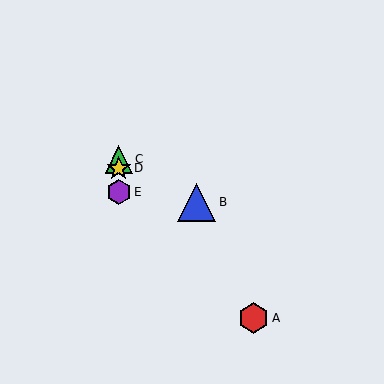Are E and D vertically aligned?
Yes, both are at x≈119.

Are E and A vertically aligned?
No, E is at x≈119 and A is at x≈254.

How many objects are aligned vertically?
3 objects (C, D, E) are aligned vertically.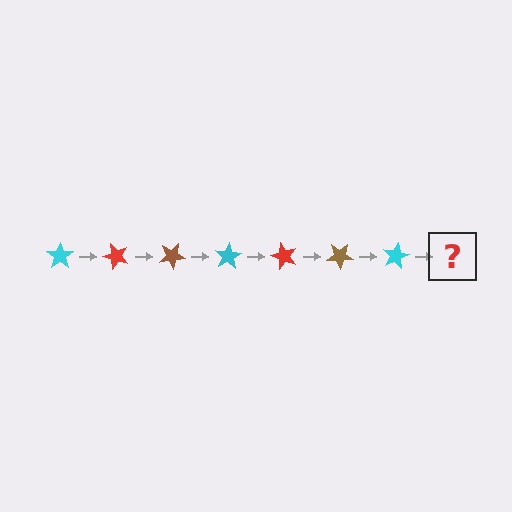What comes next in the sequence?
The next element should be a red star, rotated 350 degrees from the start.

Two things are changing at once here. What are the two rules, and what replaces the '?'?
The two rules are that it rotates 50 degrees each step and the color cycles through cyan, red, and brown. The '?' should be a red star, rotated 350 degrees from the start.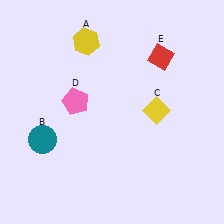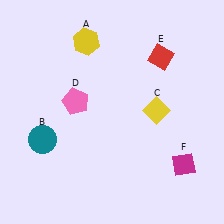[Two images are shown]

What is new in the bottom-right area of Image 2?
A magenta diamond (F) was added in the bottom-right area of Image 2.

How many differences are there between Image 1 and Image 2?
There is 1 difference between the two images.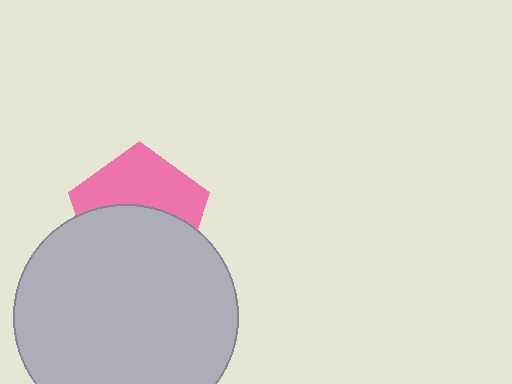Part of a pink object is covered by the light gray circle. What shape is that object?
It is a pentagon.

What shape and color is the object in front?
The object in front is a light gray circle.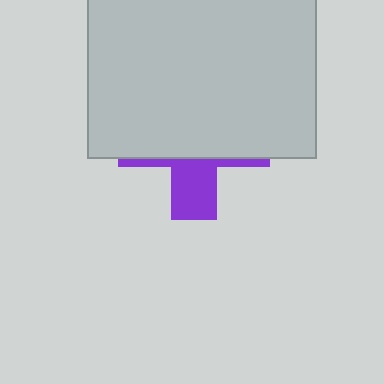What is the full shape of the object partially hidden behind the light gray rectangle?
The partially hidden object is a purple cross.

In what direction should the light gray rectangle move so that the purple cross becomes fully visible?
The light gray rectangle should move up. That is the shortest direction to clear the overlap and leave the purple cross fully visible.